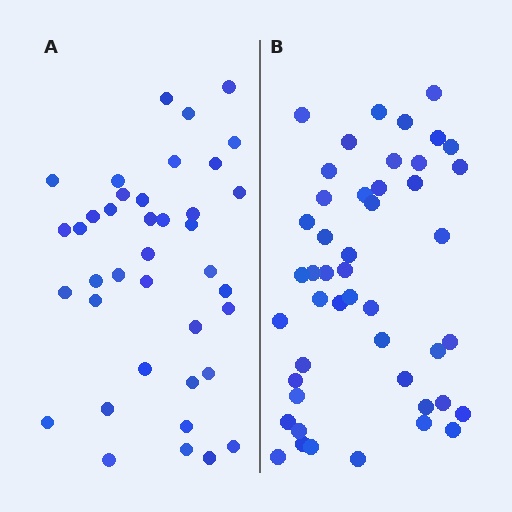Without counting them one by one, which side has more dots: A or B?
Region B (the right region) has more dots.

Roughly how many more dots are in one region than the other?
Region B has roughly 8 or so more dots than region A.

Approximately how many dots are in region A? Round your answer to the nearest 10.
About 40 dots. (The exact count is 39, which rounds to 40.)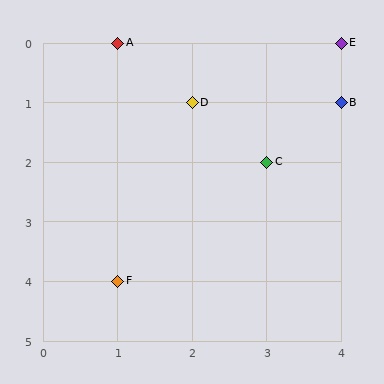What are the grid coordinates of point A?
Point A is at grid coordinates (1, 0).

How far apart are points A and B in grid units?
Points A and B are 3 columns and 1 row apart (about 3.2 grid units diagonally).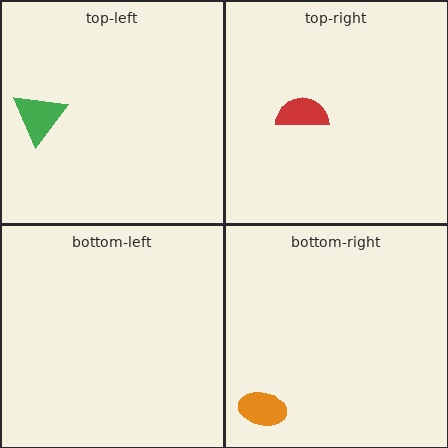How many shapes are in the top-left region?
1.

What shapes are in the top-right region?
The red semicircle.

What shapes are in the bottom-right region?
The orange ellipse.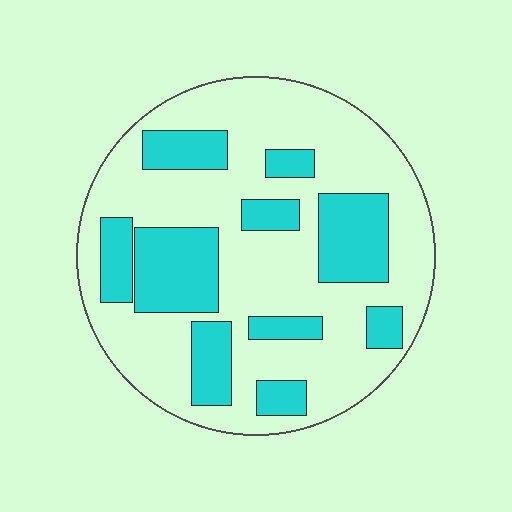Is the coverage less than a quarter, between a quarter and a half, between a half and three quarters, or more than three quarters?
Between a quarter and a half.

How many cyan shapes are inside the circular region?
10.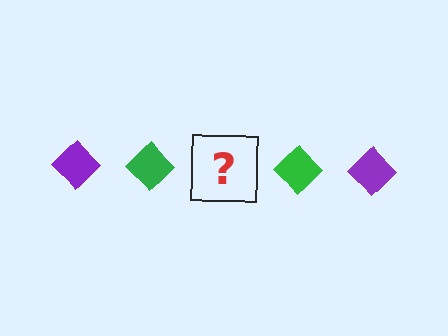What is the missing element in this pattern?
The missing element is a purple diamond.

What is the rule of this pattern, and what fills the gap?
The rule is that the pattern cycles through purple, green diamonds. The gap should be filled with a purple diamond.